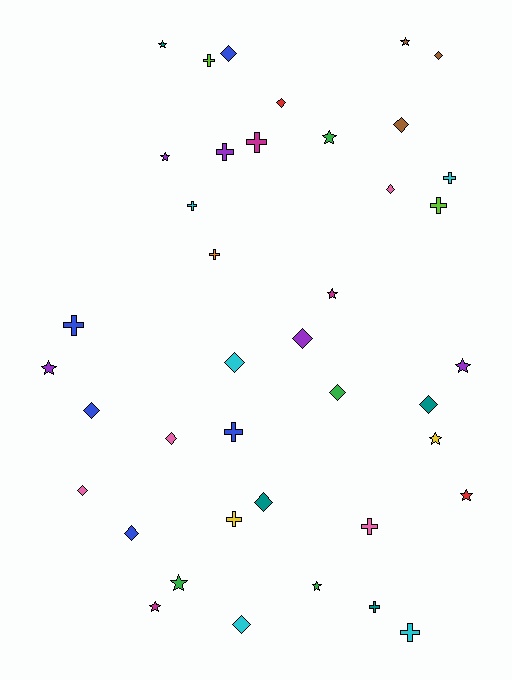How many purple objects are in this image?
There are 5 purple objects.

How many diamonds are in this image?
There are 15 diamonds.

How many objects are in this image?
There are 40 objects.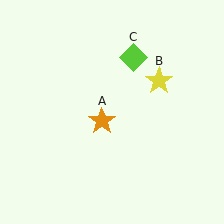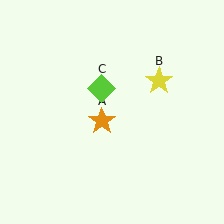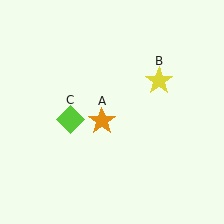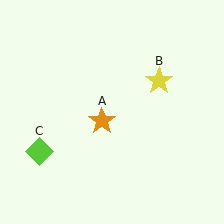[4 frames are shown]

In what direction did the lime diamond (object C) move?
The lime diamond (object C) moved down and to the left.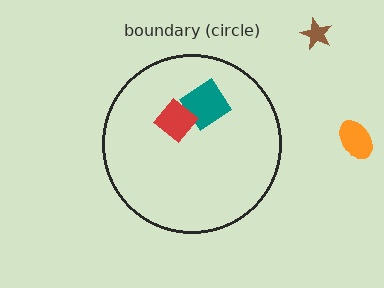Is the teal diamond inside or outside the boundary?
Inside.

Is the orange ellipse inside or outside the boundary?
Outside.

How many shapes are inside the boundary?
2 inside, 2 outside.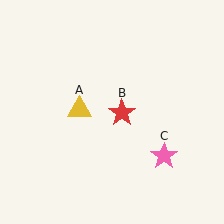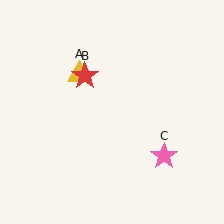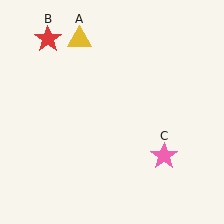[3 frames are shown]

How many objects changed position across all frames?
2 objects changed position: yellow triangle (object A), red star (object B).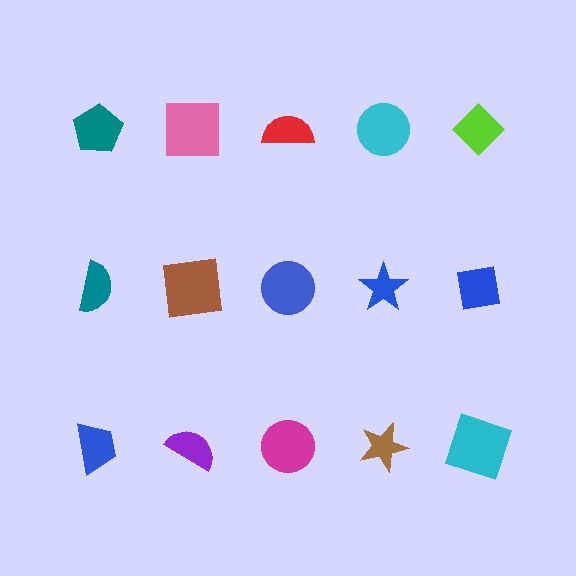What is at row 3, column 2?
A purple semicircle.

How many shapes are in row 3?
5 shapes.